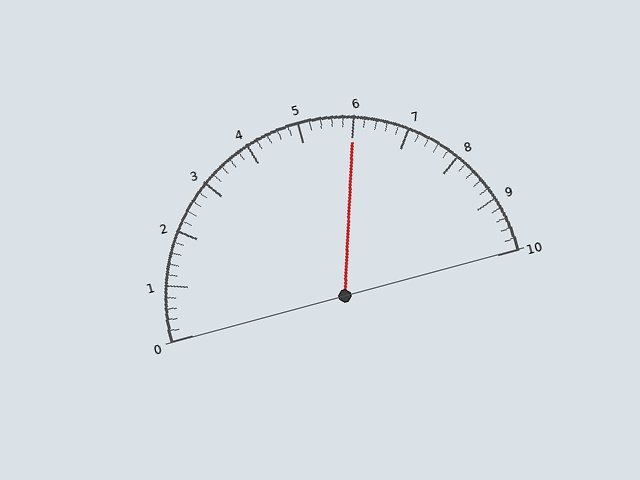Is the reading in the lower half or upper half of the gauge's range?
The reading is in the upper half of the range (0 to 10).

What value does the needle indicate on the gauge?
The needle indicates approximately 6.0.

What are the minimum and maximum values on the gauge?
The gauge ranges from 0 to 10.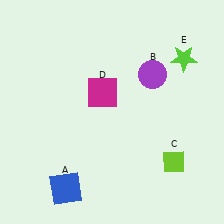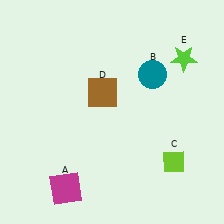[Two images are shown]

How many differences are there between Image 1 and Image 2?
There are 3 differences between the two images.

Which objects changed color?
A changed from blue to magenta. B changed from purple to teal. D changed from magenta to brown.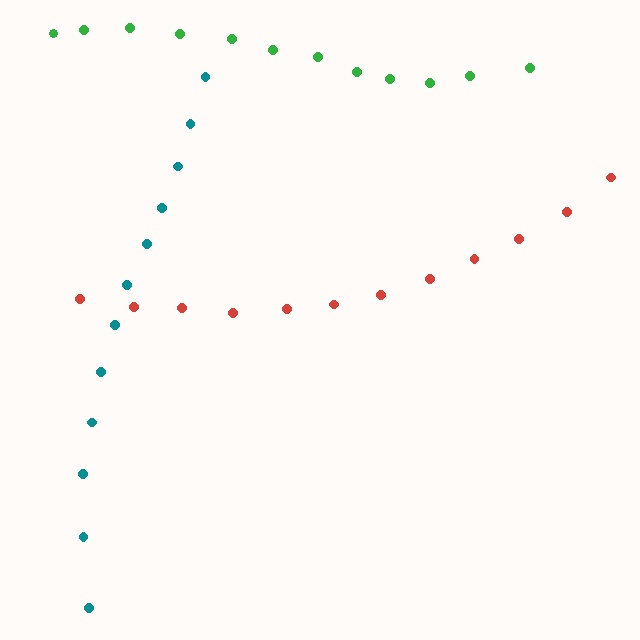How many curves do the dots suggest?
There are 3 distinct paths.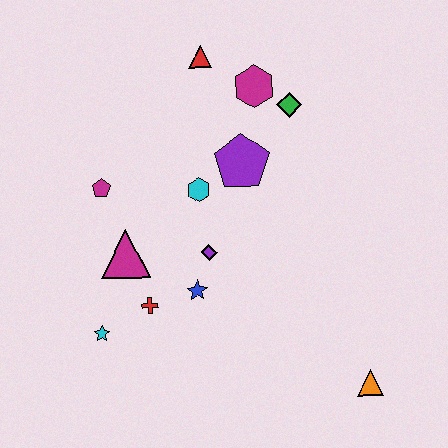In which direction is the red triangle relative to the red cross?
The red triangle is above the red cross.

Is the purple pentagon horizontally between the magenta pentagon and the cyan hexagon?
No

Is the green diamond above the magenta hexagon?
No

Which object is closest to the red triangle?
The magenta hexagon is closest to the red triangle.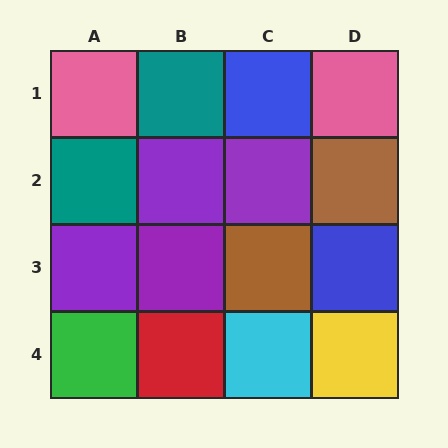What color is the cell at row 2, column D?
Brown.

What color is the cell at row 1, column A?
Pink.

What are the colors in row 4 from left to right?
Green, red, cyan, yellow.